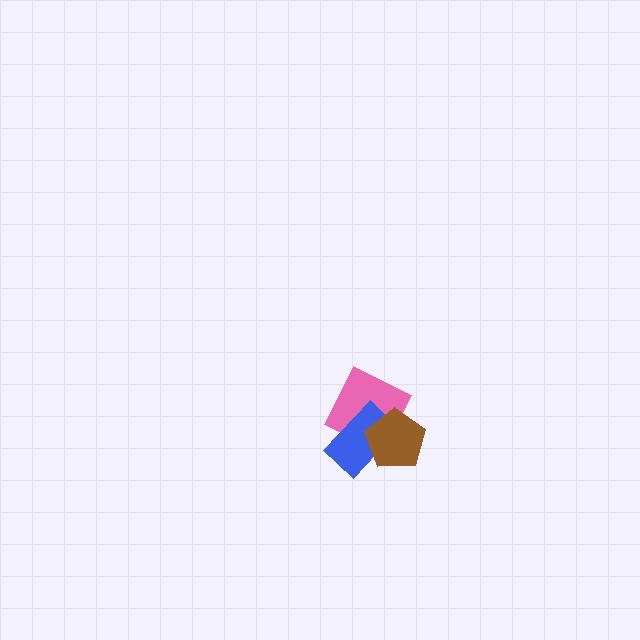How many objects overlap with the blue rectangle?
2 objects overlap with the blue rectangle.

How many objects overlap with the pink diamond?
2 objects overlap with the pink diamond.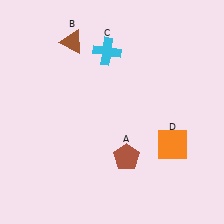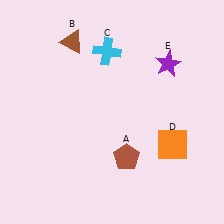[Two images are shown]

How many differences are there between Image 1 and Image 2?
There is 1 difference between the two images.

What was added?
A purple star (E) was added in Image 2.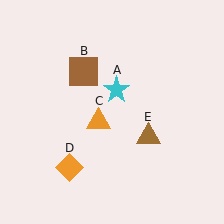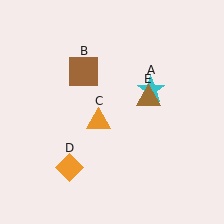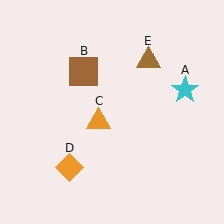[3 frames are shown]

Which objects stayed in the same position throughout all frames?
Brown square (object B) and orange triangle (object C) and orange diamond (object D) remained stationary.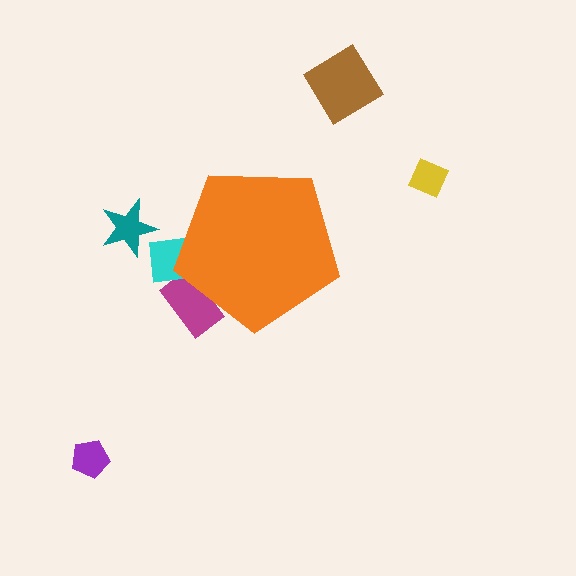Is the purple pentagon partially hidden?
No, the purple pentagon is fully visible.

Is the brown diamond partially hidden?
No, the brown diamond is fully visible.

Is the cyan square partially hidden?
Yes, the cyan square is partially hidden behind the orange pentagon.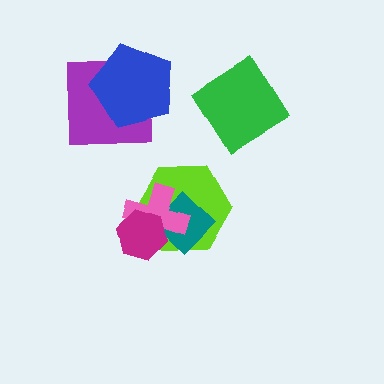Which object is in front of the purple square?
The blue pentagon is in front of the purple square.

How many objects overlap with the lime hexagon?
3 objects overlap with the lime hexagon.